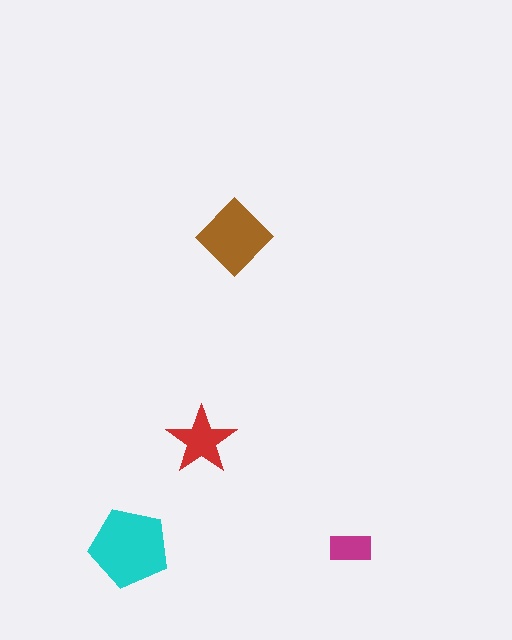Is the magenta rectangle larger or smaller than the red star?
Smaller.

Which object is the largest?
The cyan pentagon.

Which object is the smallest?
The magenta rectangle.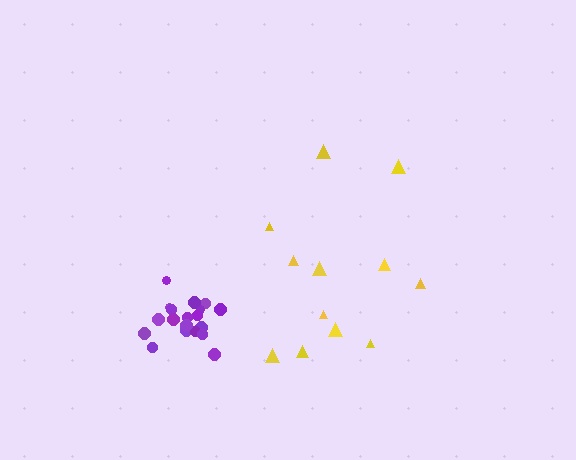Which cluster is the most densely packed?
Purple.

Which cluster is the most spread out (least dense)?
Yellow.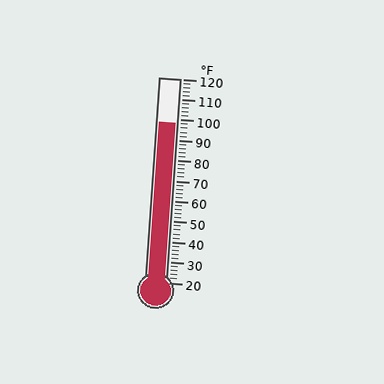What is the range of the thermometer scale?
The thermometer scale ranges from 20°F to 120°F.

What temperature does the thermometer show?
The thermometer shows approximately 98°F.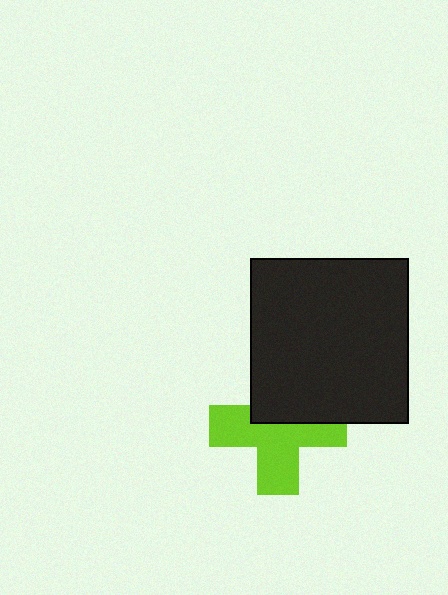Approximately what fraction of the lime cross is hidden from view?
Roughly 38% of the lime cross is hidden behind the black rectangle.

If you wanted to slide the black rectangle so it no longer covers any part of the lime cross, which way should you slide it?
Slide it up — that is the most direct way to separate the two shapes.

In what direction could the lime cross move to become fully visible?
The lime cross could move down. That would shift it out from behind the black rectangle entirely.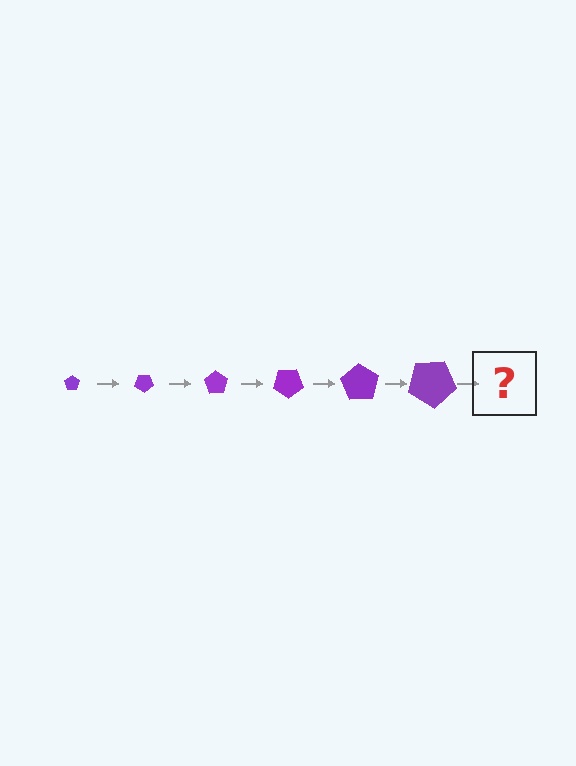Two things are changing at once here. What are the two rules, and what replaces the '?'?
The two rules are that the pentagon grows larger each step and it rotates 35 degrees each step. The '?' should be a pentagon, larger than the previous one and rotated 210 degrees from the start.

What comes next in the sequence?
The next element should be a pentagon, larger than the previous one and rotated 210 degrees from the start.